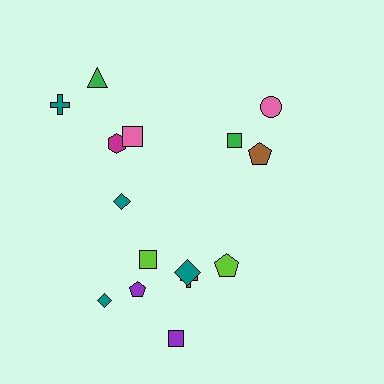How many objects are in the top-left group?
There are 5 objects.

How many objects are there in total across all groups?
There are 15 objects.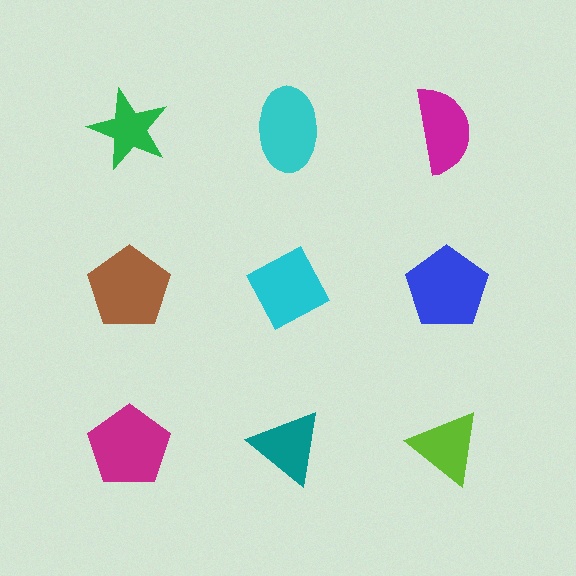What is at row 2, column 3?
A blue pentagon.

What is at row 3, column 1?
A magenta pentagon.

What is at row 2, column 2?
A cyan diamond.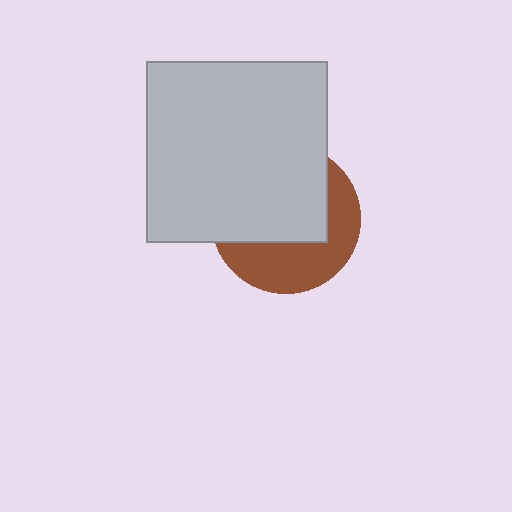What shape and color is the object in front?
The object in front is a light gray square.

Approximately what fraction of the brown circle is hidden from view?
Roughly 58% of the brown circle is hidden behind the light gray square.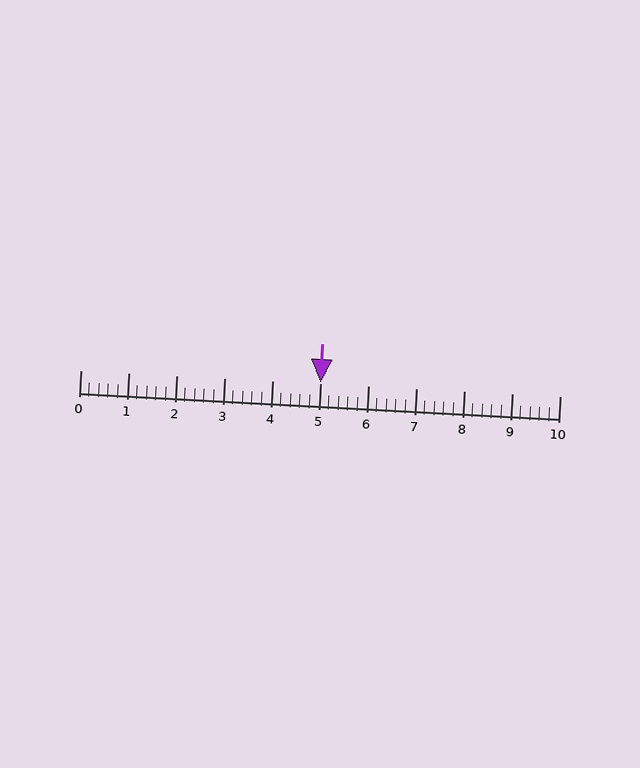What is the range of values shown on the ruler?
The ruler shows values from 0 to 10.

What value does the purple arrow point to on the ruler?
The purple arrow points to approximately 5.0.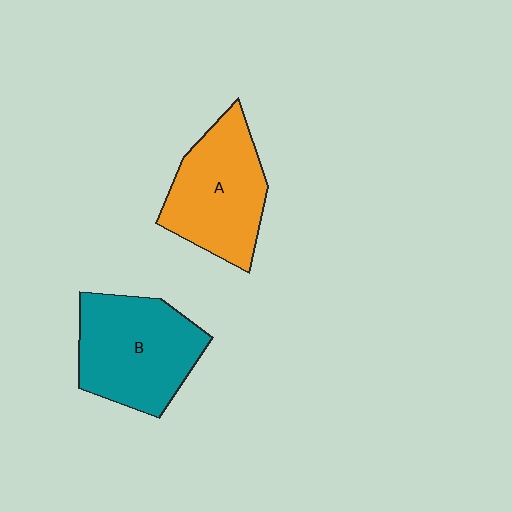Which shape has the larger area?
Shape B (teal).